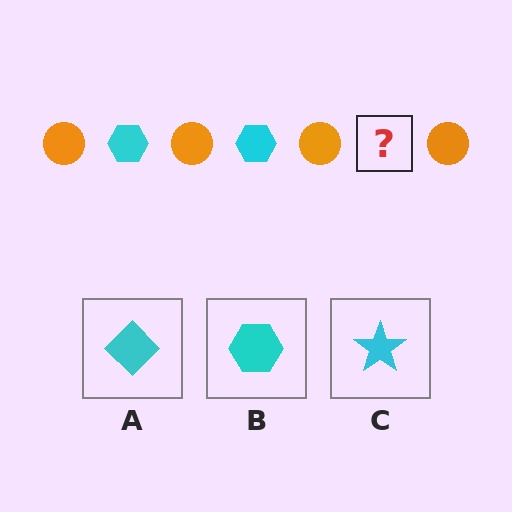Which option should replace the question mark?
Option B.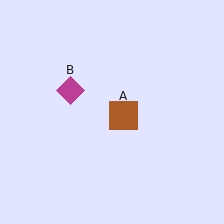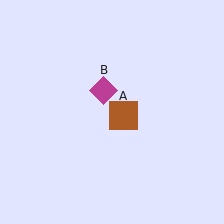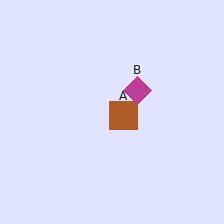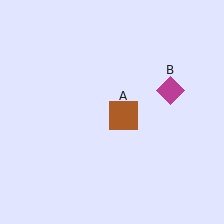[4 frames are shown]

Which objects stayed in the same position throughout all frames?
Brown square (object A) remained stationary.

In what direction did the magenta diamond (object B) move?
The magenta diamond (object B) moved right.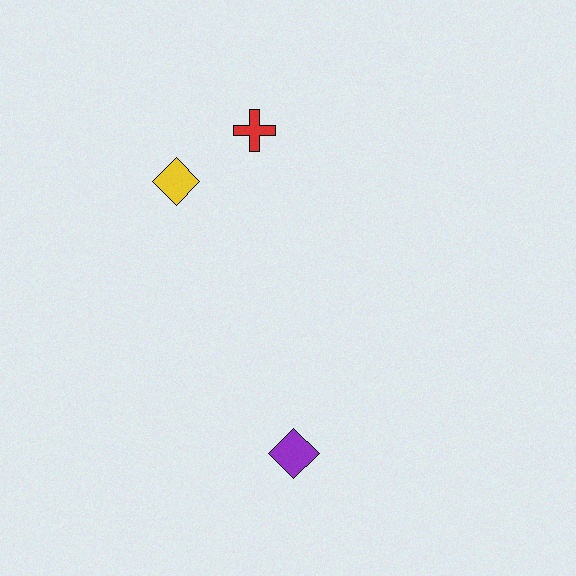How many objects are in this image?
There are 3 objects.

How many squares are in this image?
There are no squares.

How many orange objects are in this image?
There are no orange objects.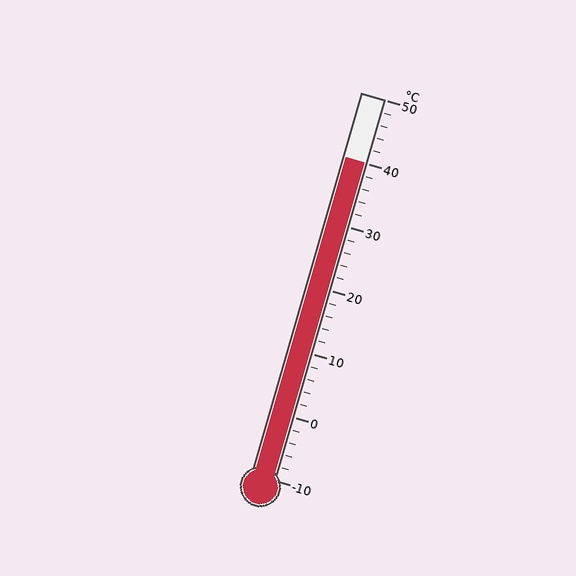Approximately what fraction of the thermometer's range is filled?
The thermometer is filled to approximately 85% of its range.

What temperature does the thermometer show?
The thermometer shows approximately 40°C.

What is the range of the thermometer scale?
The thermometer scale ranges from -10°C to 50°C.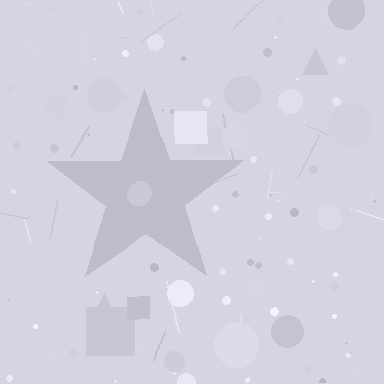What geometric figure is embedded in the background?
A star is embedded in the background.